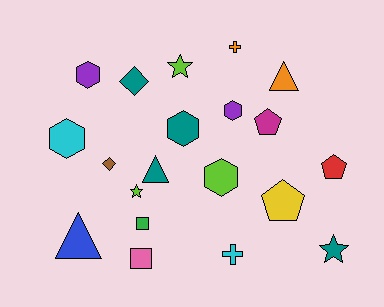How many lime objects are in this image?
There are 3 lime objects.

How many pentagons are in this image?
There are 3 pentagons.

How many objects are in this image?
There are 20 objects.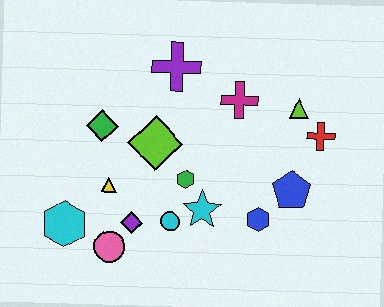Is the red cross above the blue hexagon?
Yes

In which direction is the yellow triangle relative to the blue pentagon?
The yellow triangle is to the left of the blue pentagon.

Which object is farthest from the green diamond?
The red cross is farthest from the green diamond.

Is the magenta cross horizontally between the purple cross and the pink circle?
No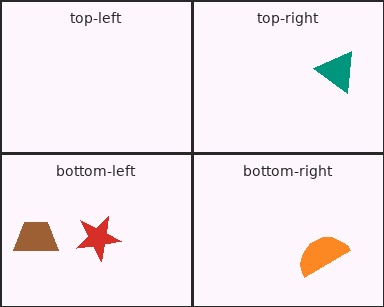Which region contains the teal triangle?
The top-right region.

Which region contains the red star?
The bottom-left region.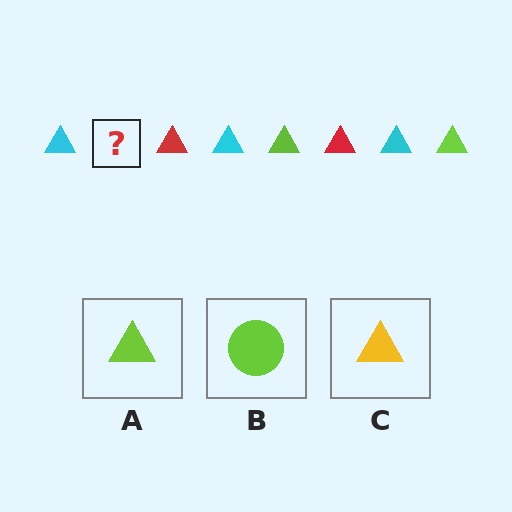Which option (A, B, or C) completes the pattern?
A.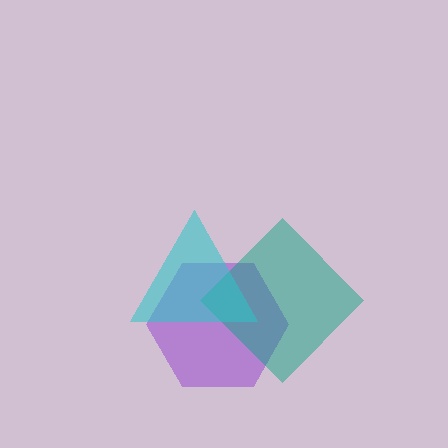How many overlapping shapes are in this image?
There are 3 overlapping shapes in the image.